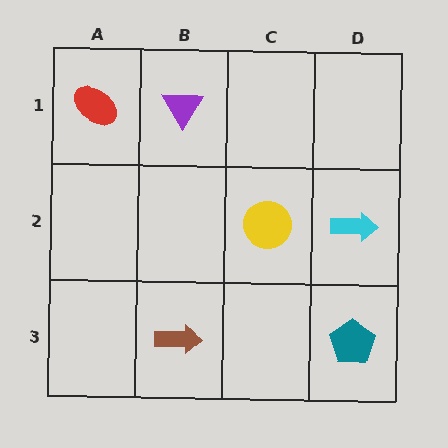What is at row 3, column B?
A brown arrow.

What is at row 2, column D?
A cyan arrow.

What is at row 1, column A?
A red ellipse.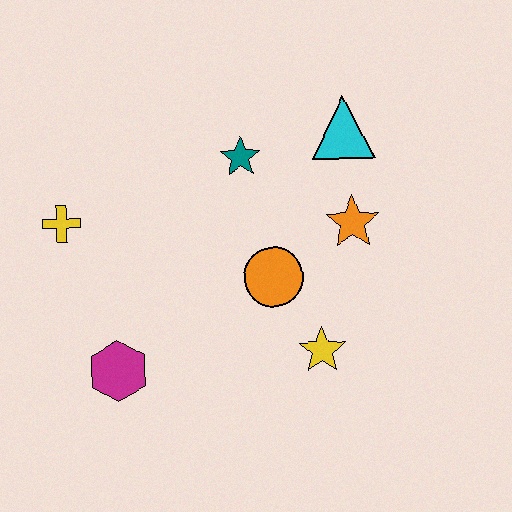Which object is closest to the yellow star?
The orange circle is closest to the yellow star.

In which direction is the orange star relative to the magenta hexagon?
The orange star is to the right of the magenta hexagon.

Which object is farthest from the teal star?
The magenta hexagon is farthest from the teal star.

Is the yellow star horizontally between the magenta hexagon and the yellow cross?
No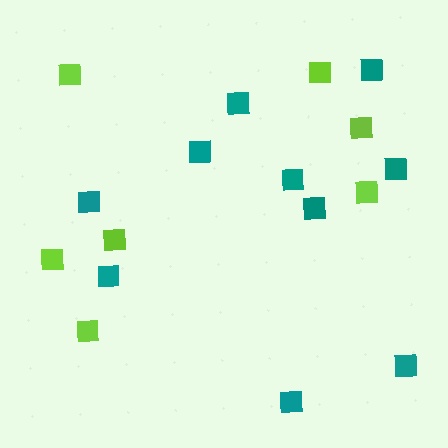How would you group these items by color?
There are 2 groups: one group of teal squares (10) and one group of lime squares (7).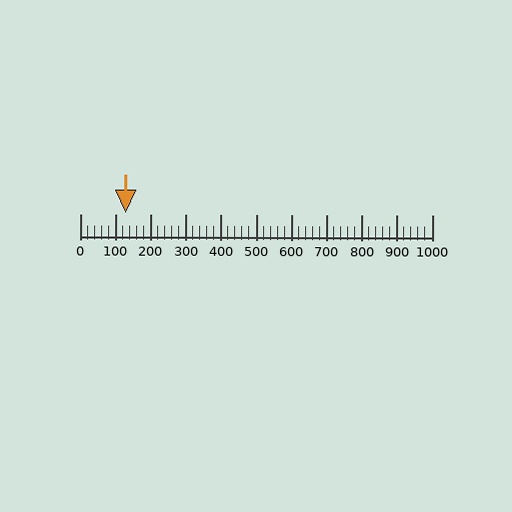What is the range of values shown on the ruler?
The ruler shows values from 0 to 1000.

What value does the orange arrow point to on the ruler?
The orange arrow points to approximately 129.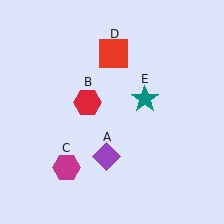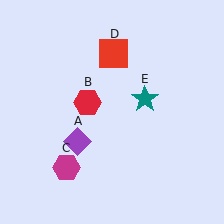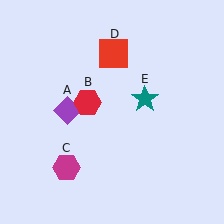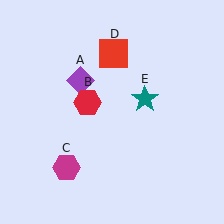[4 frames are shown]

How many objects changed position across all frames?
1 object changed position: purple diamond (object A).